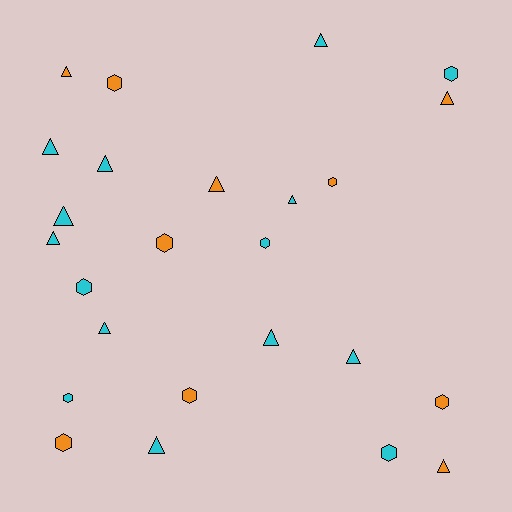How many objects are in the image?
There are 25 objects.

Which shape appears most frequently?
Triangle, with 14 objects.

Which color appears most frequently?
Cyan, with 15 objects.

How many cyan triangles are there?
There are 10 cyan triangles.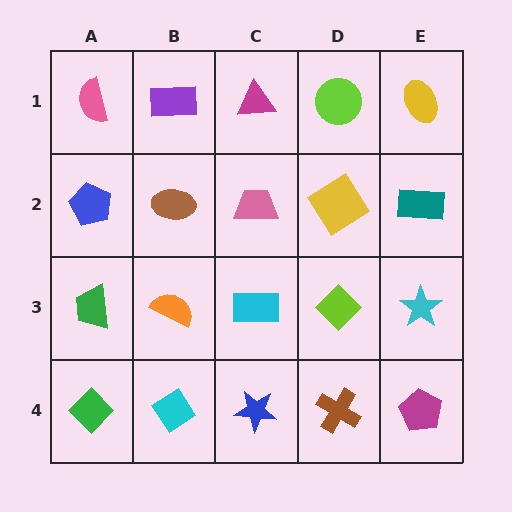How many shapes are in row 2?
5 shapes.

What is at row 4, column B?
A cyan diamond.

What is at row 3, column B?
An orange semicircle.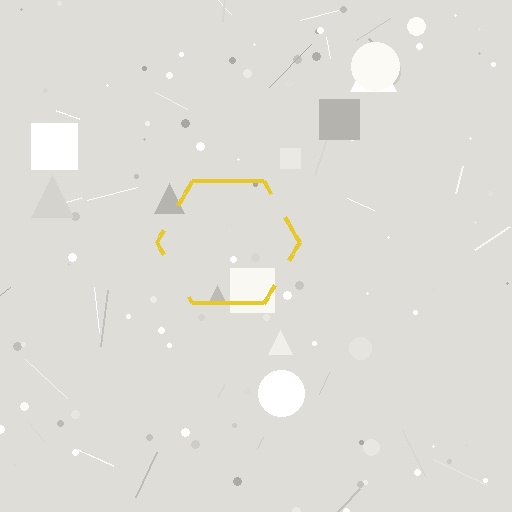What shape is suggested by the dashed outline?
The dashed outline suggests a hexagon.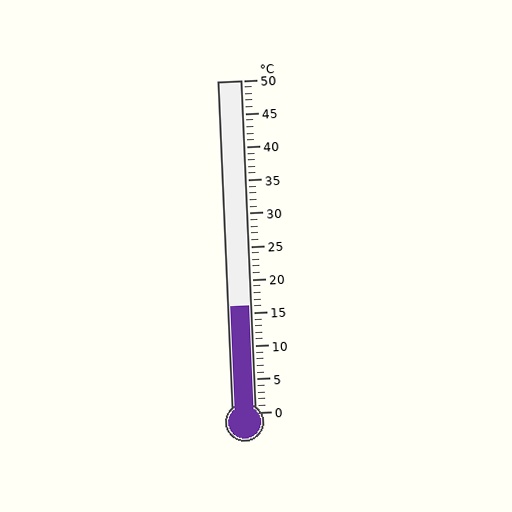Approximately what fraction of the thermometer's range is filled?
The thermometer is filled to approximately 30% of its range.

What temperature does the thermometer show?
The thermometer shows approximately 16°C.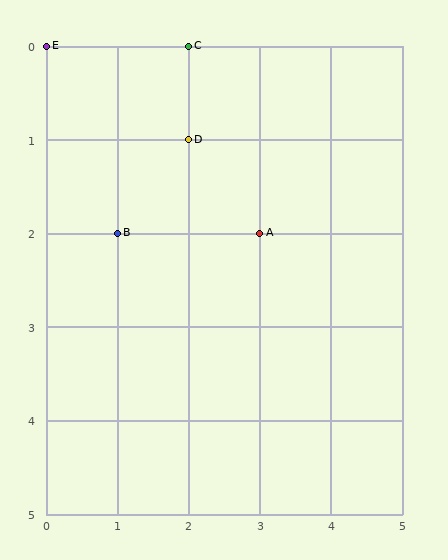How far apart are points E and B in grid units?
Points E and B are 1 column and 2 rows apart (about 2.2 grid units diagonally).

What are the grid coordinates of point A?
Point A is at grid coordinates (3, 2).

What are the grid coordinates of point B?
Point B is at grid coordinates (1, 2).